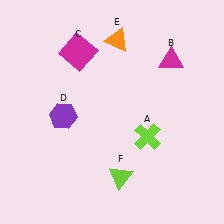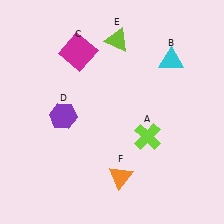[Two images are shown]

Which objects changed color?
B changed from magenta to cyan. E changed from orange to lime. F changed from lime to orange.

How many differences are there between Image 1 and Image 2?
There are 3 differences between the two images.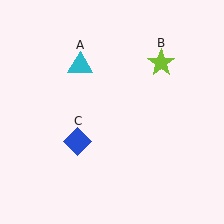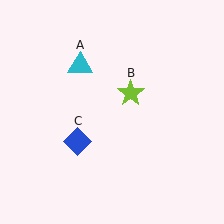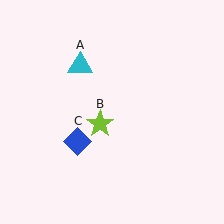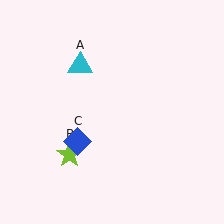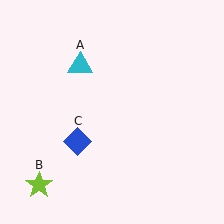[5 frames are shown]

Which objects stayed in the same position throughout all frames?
Cyan triangle (object A) and blue diamond (object C) remained stationary.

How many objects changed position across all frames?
1 object changed position: lime star (object B).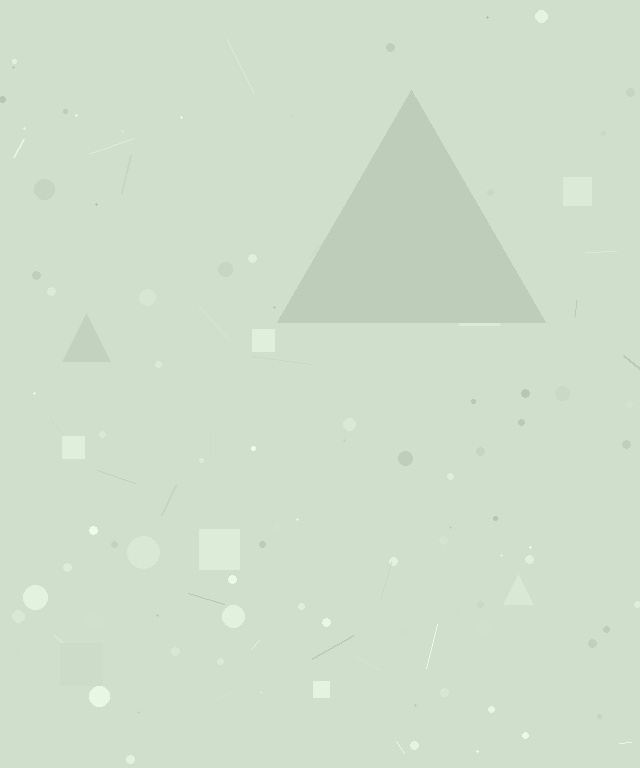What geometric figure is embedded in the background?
A triangle is embedded in the background.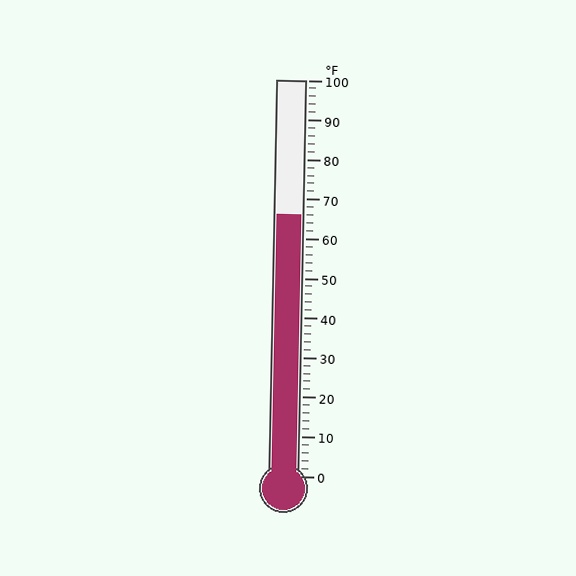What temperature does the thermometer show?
The thermometer shows approximately 66°F.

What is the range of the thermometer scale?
The thermometer scale ranges from 0°F to 100°F.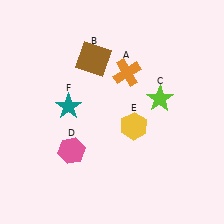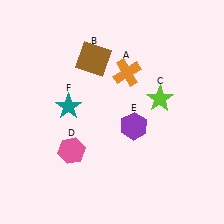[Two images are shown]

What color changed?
The hexagon (E) changed from yellow in Image 1 to purple in Image 2.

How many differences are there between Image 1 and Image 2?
There is 1 difference between the two images.